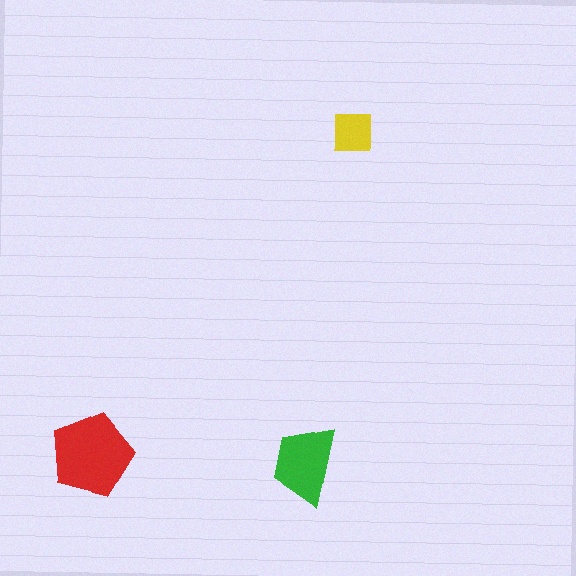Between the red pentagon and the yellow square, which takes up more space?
The red pentagon.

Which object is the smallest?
The yellow square.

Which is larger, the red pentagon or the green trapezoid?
The red pentagon.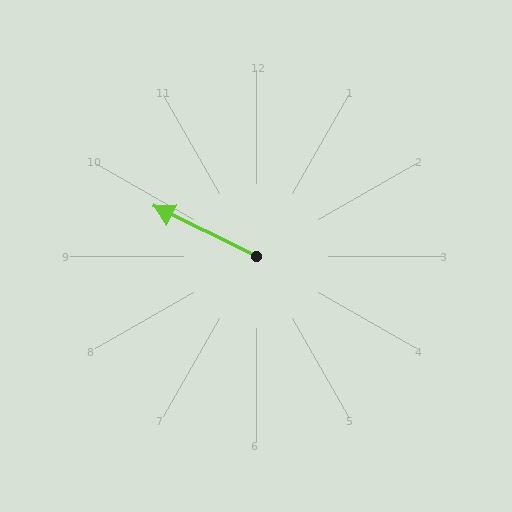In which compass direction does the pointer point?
Northwest.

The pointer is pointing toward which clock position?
Roughly 10 o'clock.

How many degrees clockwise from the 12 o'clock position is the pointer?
Approximately 296 degrees.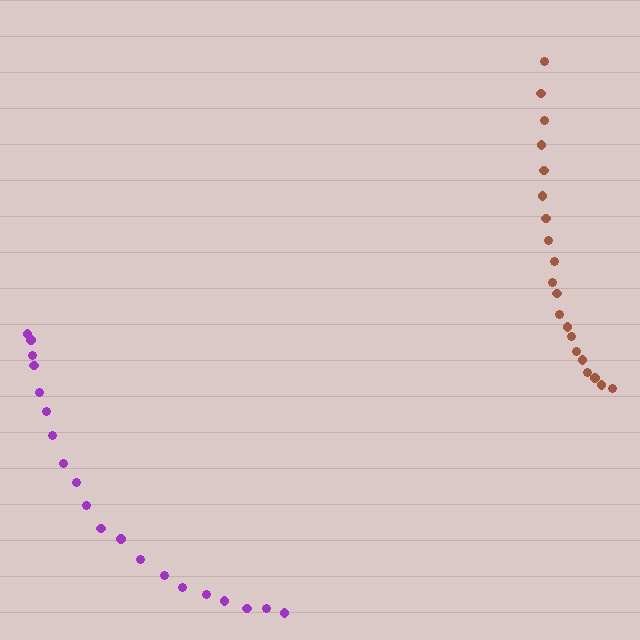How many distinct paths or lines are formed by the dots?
There are 2 distinct paths.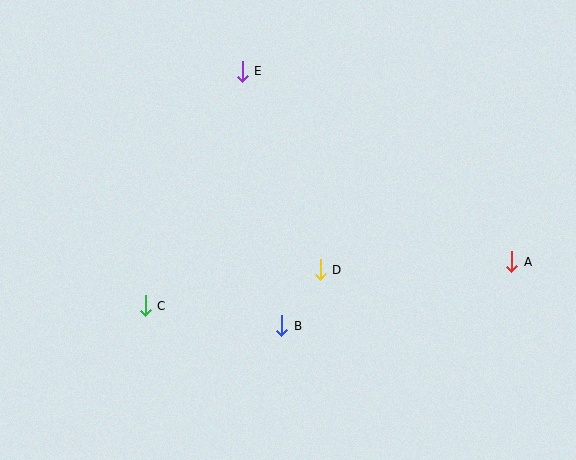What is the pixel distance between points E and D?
The distance between E and D is 213 pixels.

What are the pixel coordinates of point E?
Point E is at (242, 71).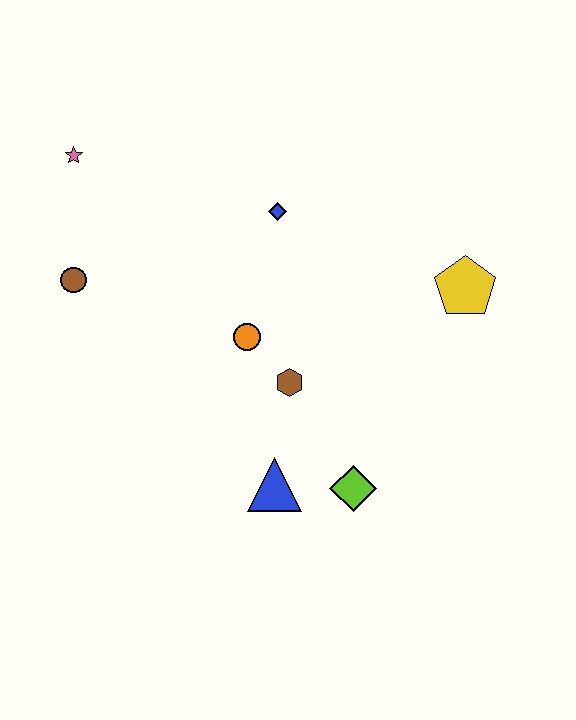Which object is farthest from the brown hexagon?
The pink star is farthest from the brown hexagon.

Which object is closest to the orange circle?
The brown hexagon is closest to the orange circle.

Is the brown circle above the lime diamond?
Yes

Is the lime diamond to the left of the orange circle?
No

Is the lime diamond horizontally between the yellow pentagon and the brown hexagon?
Yes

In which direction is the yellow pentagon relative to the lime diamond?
The yellow pentagon is above the lime diamond.